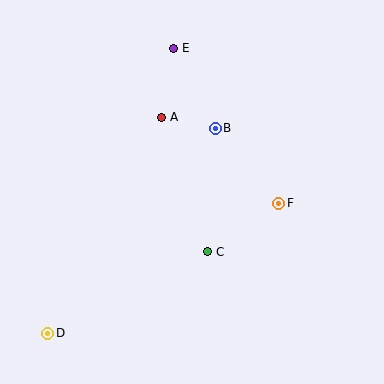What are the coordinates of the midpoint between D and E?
The midpoint between D and E is at (111, 191).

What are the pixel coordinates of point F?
Point F is at (279, 203).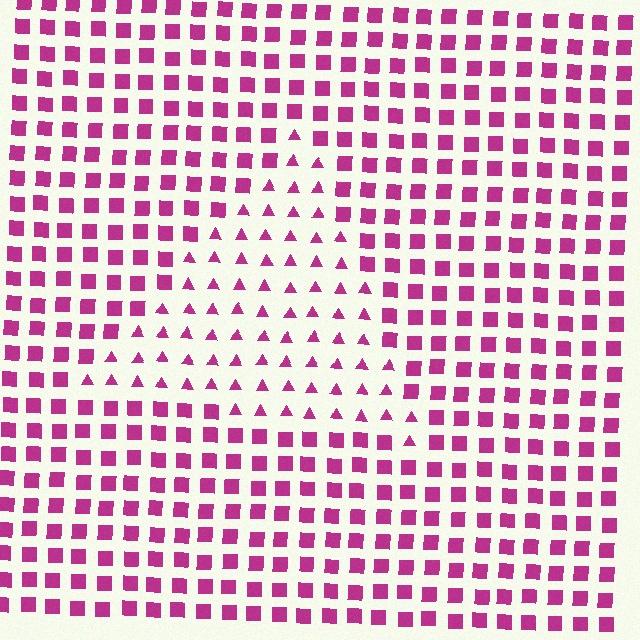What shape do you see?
I see a triangle.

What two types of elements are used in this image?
The image uses triangles inside the triangle region and squares outside it.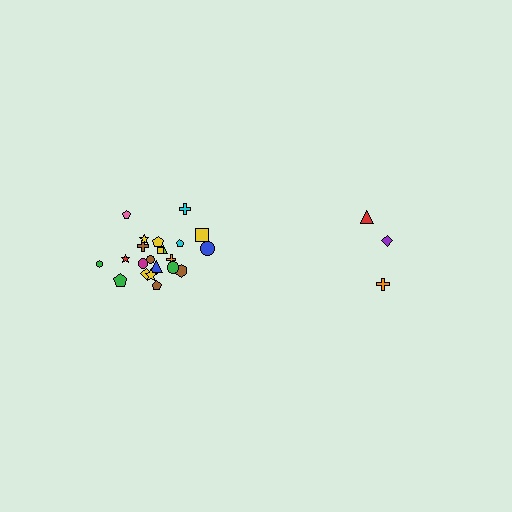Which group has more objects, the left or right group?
The left group.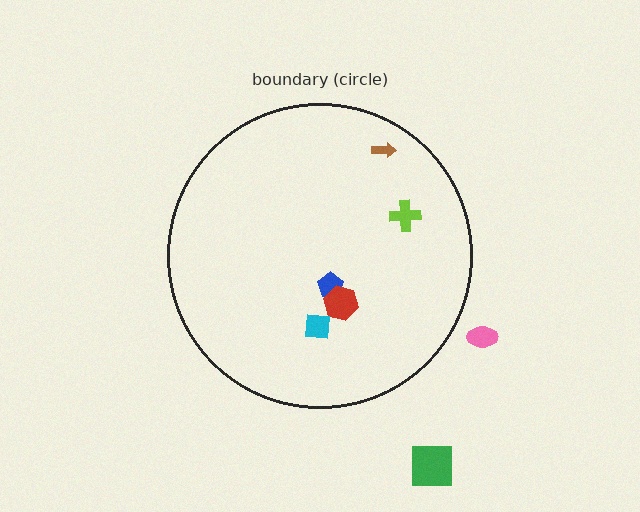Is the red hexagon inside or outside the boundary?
Inside.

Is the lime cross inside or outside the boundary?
Inside.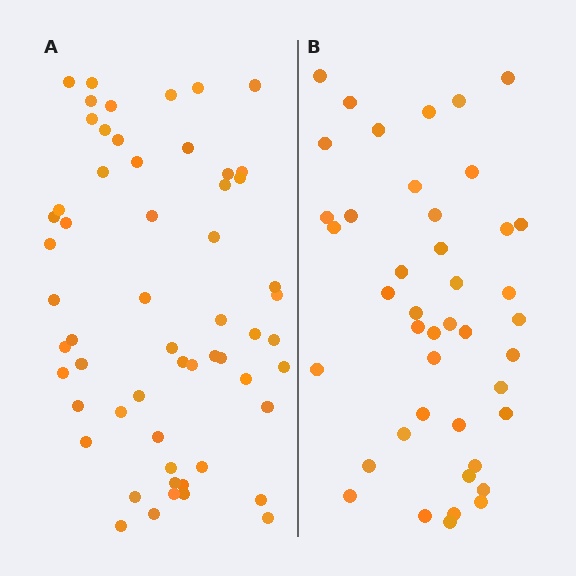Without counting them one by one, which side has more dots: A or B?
Region A (the left region) has more dots.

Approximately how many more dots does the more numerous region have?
Region A has approximately 15 more dots than region B.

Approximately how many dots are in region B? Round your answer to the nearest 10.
About 40 dots. (The exact count is 43, which rounds to 40.)